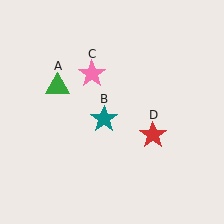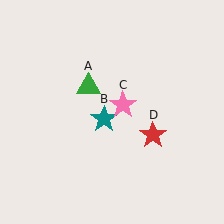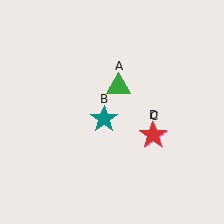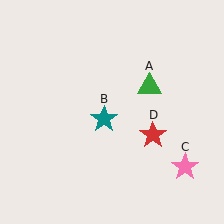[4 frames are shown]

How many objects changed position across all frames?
2 objects changed position: green triangle (object A), pink star (object C).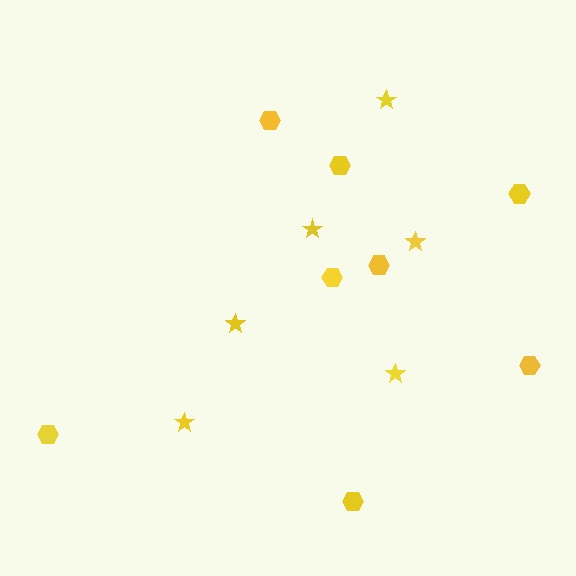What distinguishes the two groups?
There are 2 groups: one group of hexagons (8) and one group of stars (6).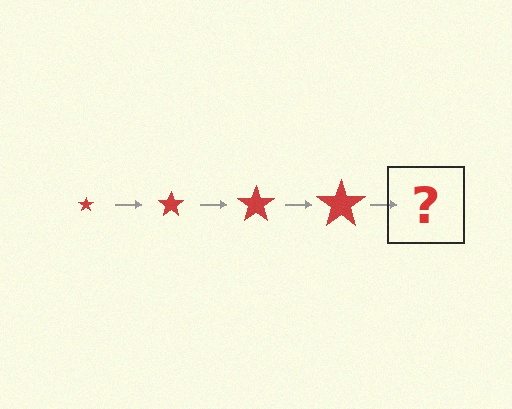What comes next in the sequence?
The next element should be a red star, larger than the previous one.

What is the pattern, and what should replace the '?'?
The pattern is that the star gets progressively larger each step. The '?' should be a red star, larger than the previous one.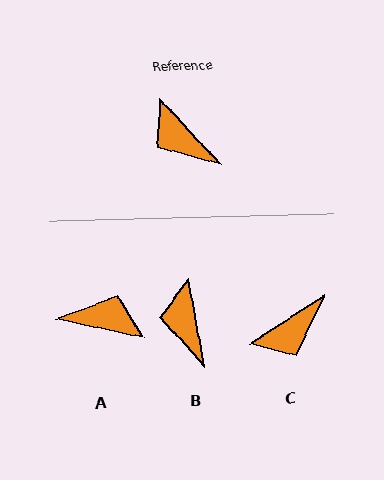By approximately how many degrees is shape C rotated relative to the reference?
Approximately 80 degrees counter-clockwise.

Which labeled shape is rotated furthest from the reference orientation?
A, about 145 degrees away.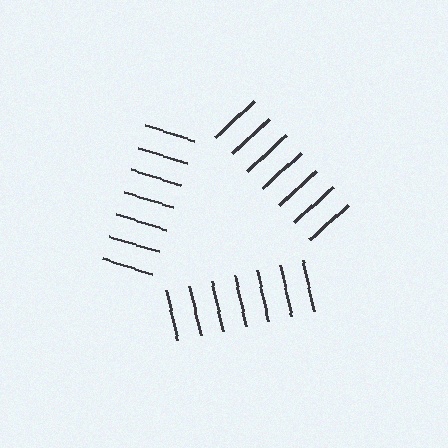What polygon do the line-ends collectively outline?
An illusory triangle — the line segments terminate on its edges but no continuous stroke is drawn.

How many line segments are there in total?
21 — 7 along each of the 3 edges.